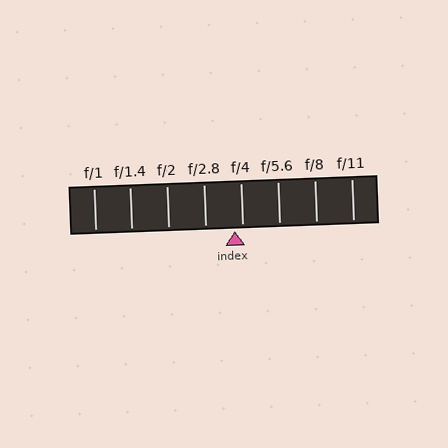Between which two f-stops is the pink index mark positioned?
The index mark is between f/2.8 and f/4.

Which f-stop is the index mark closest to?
The index mark is closest to f/4.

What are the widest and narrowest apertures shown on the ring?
The widest aperture shown is f/1 and the narrowest is f/11.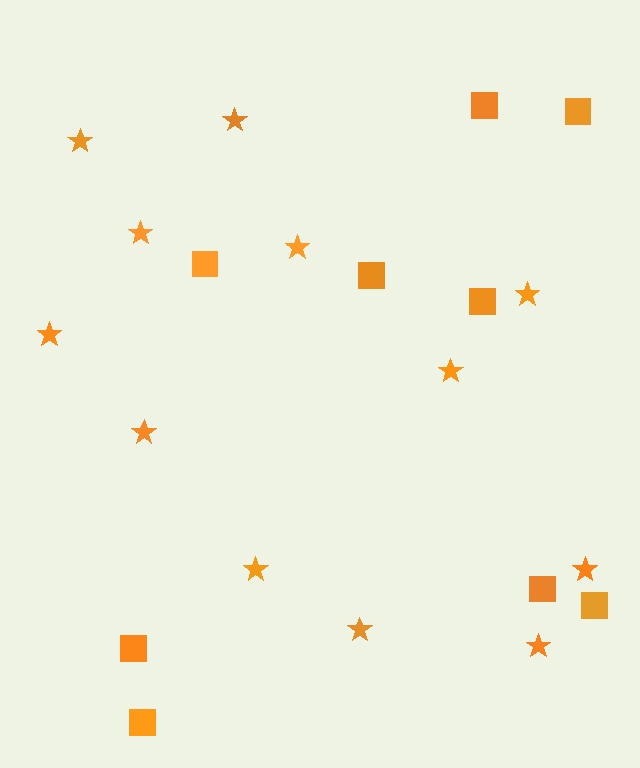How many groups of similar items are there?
There are 2 groups: one group of squares (9) and one group of stars (12).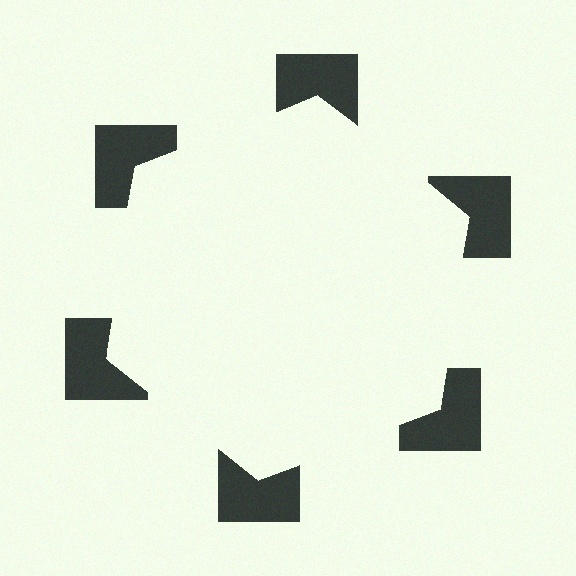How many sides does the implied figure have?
6 sides.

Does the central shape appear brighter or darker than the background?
It typically appears slightly brighter than the background, even though no actual brightness change is drawn.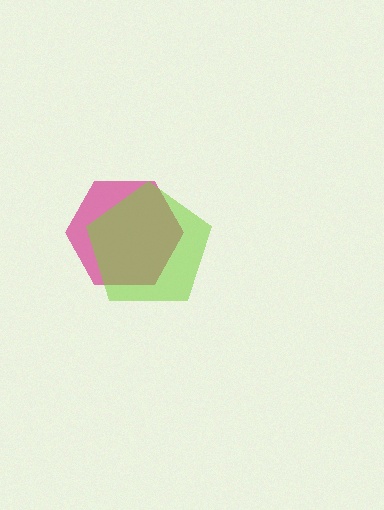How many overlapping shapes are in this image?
There are 2 overlapping shapes in the image.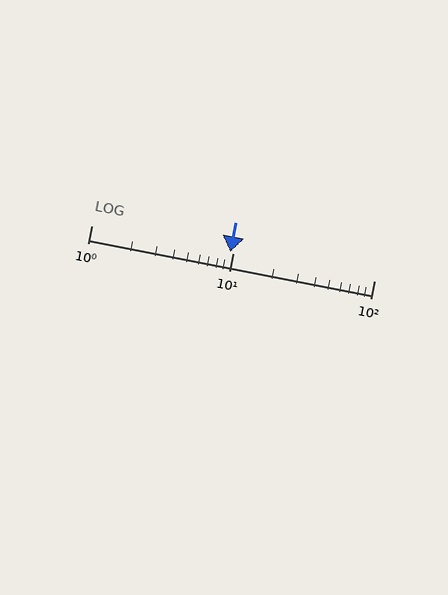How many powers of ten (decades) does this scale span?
The scale spans 2 decades, from 1 to 100.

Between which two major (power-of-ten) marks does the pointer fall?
The pointer is between 1 and 10.